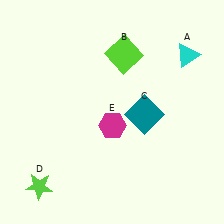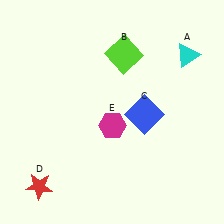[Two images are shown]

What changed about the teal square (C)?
In Image 1, C is teal. In Image 2, it changed to blue.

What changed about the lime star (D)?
In Image 1, D is lime. In Image 2, it changed to red.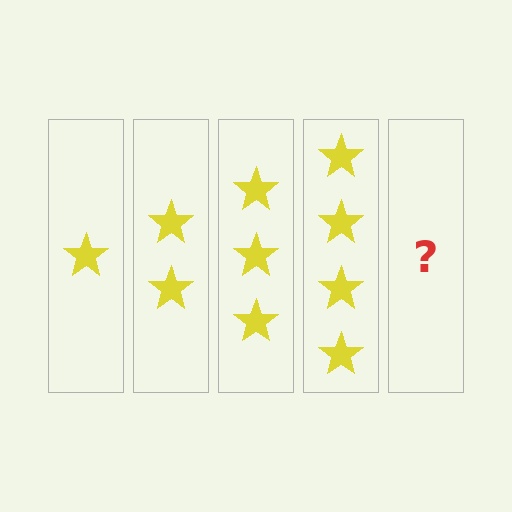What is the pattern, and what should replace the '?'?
The pattern is that each step adds one more star. The '?' should be 5 stars.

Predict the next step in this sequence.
The next step is 5 stars.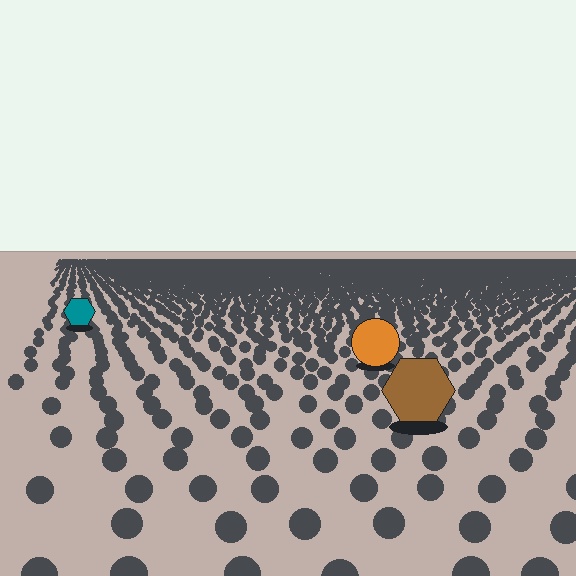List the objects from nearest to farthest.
From nearest to farthest: the brown hexagon, the orange circle, the teal hexagon.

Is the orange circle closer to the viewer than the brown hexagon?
No. The brown hexagon is closer — you can tell from the texture gradient: the ground texture is coarser near it.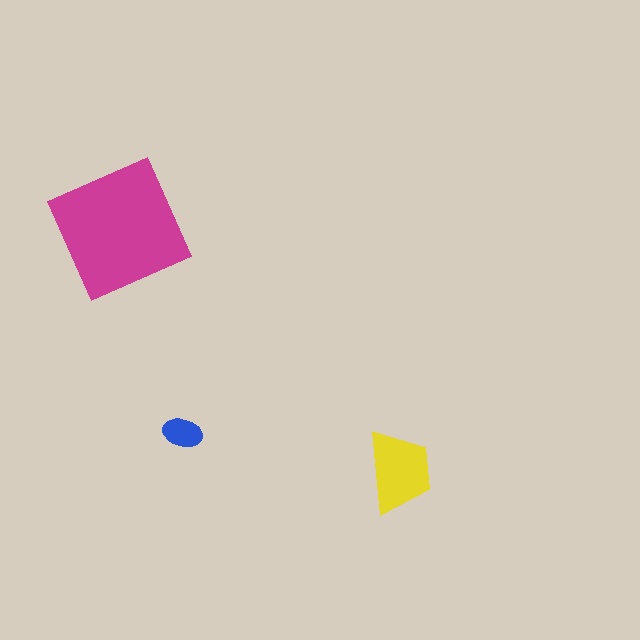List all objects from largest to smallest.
The magenta square, the yellow trapezoid, the blue ellipse.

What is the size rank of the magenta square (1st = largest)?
1st.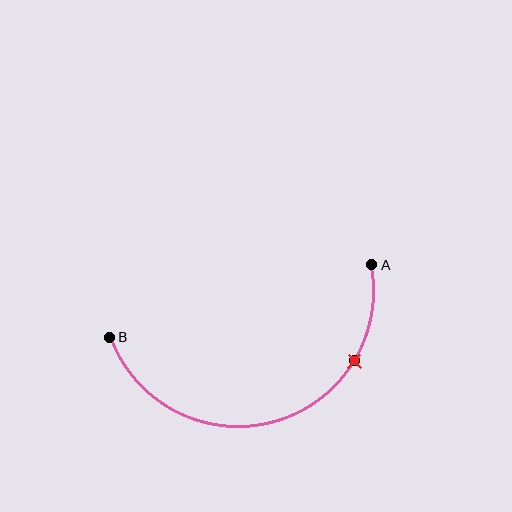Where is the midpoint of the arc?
The arc midpoint is the point on the curve farthest from the straight line joining A and B. It sits below that line.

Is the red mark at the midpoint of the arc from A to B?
No. The red mark lies on the arc but is closer to endpoint A. The arc midpoint would be at the point on the curve equidistant along the arc from both A and B.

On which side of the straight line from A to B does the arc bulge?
The arc bulges below the straight line connecting A and B.